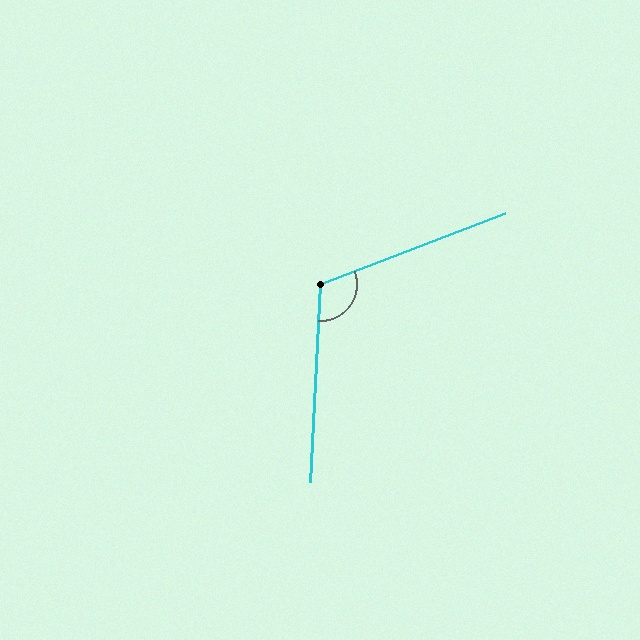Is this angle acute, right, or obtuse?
It is obtuse.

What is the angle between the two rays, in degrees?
Approximately 114 degrees.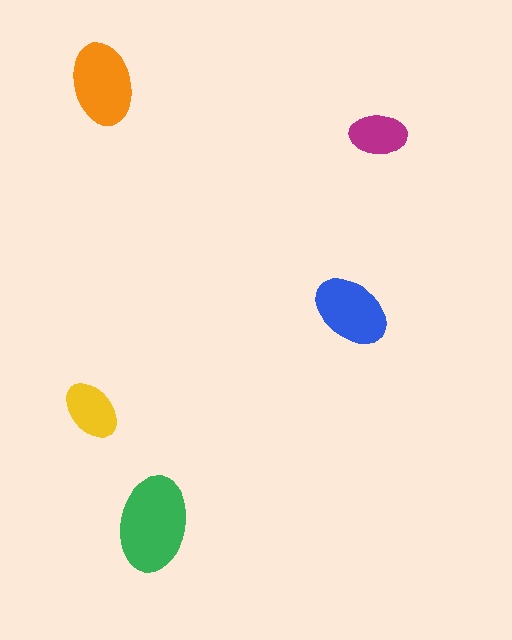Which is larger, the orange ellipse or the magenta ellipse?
The orange one.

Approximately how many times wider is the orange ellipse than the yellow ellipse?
About 1.5 times wider.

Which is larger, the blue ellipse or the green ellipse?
The green one.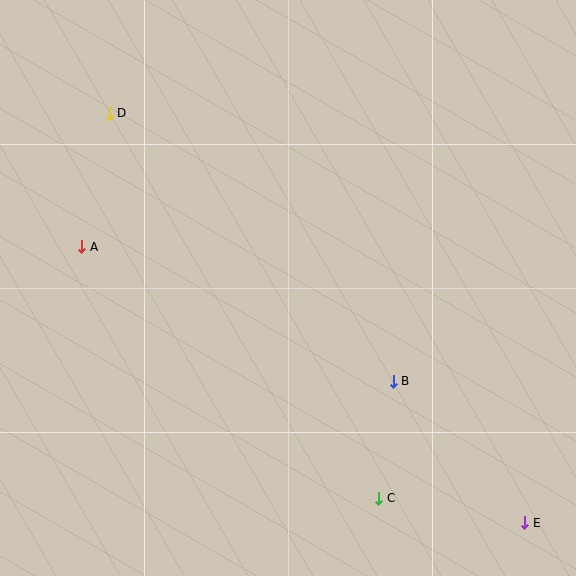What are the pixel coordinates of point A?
Point A is at (82, 247).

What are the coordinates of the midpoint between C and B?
The midpoint between C and B is at (386, 440).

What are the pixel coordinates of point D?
Point D is at (109, 113).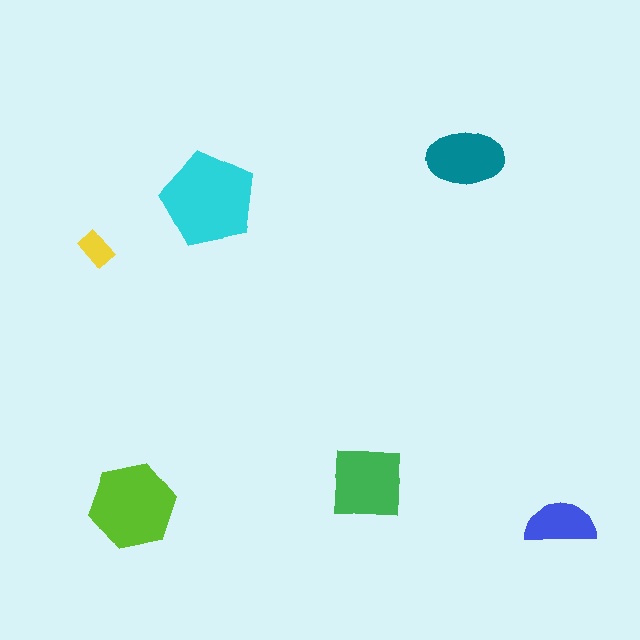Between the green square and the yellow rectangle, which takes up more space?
The green square.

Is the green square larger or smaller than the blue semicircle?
Larger.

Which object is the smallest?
The yellow rectangle.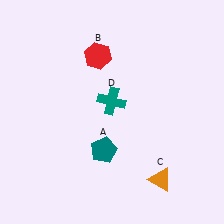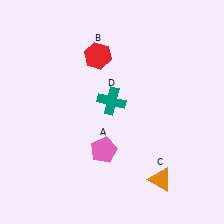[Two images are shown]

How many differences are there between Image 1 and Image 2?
There is 1 difference between the two images.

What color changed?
The pentagon (A) changed from teal in Image 1 to pink in Image 2.